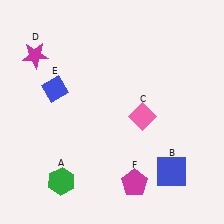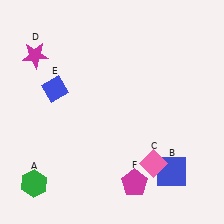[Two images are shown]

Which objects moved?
The objects that moved are: the green hexagon (A), the pink diamond (C).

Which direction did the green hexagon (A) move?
The green hexagon (A) moved left.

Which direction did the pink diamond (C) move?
The pink diamond (C) moved down.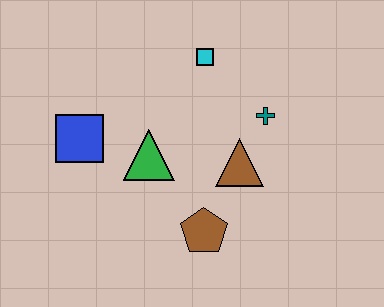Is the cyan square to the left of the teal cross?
Yes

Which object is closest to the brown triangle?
The teal cross is closest to the brown triangle.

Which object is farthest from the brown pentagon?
The cyan square is farthest from the brown pentagon.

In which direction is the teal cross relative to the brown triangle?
The teal cross is above the brown triangle.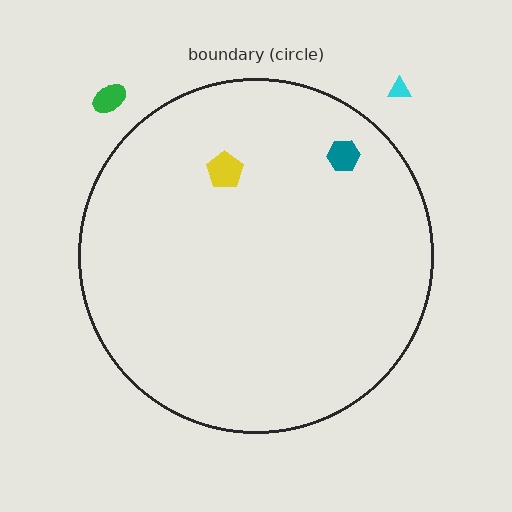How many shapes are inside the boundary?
2 inside, 2 outside.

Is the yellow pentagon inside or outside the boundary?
Inside.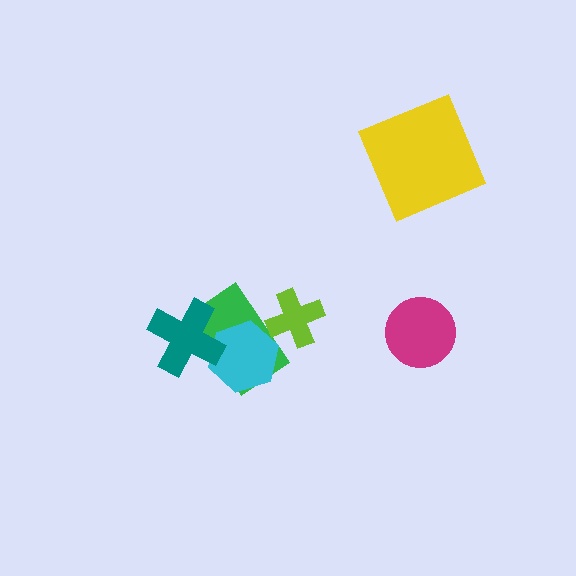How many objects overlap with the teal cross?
2 objects overlap with the teal cross.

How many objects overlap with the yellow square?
0 objects overlap with the yellow square.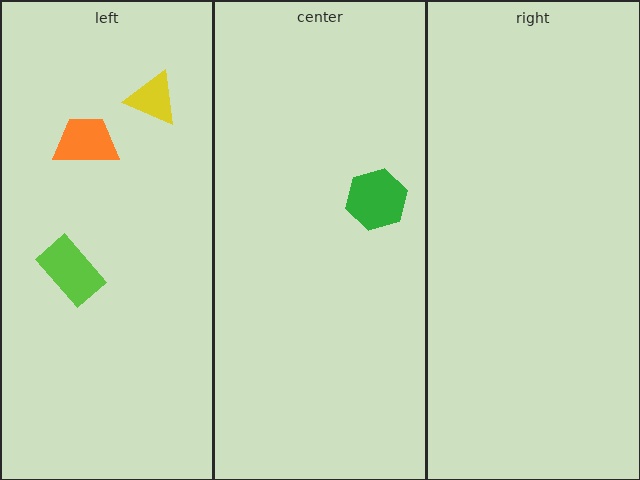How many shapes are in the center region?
1.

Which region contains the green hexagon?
The center region.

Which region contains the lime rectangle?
The left region.